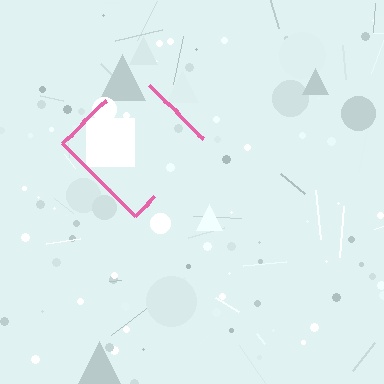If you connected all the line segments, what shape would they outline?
They would outline a diamond.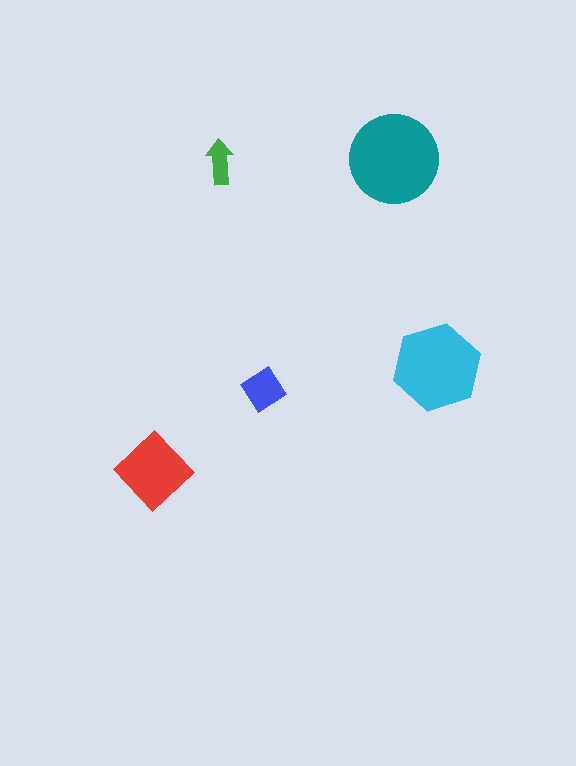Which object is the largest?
The teal circle.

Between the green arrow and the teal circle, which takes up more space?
The teal circle.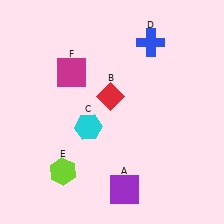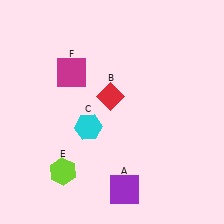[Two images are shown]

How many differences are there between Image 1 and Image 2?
There is 1 difference between the two images.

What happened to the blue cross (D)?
The blue cross (D) was removed in Image 2. It was in the top-right area of Image 1.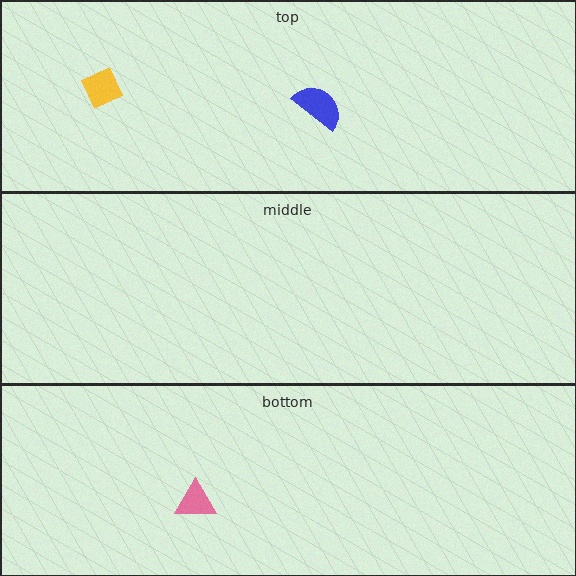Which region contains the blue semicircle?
The top region.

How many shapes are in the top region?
2.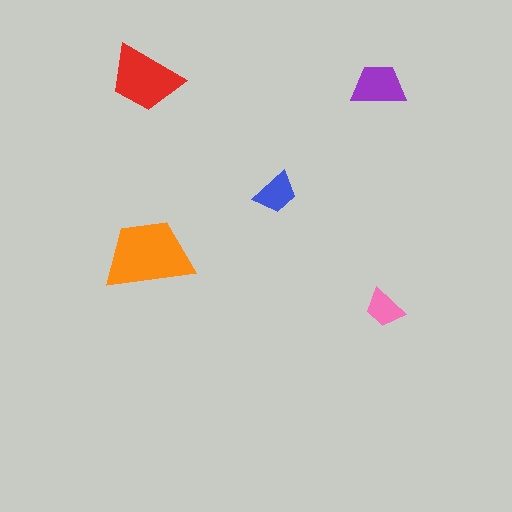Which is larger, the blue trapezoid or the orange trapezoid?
The orange one.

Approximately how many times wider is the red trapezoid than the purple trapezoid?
About 1.5 times wider.